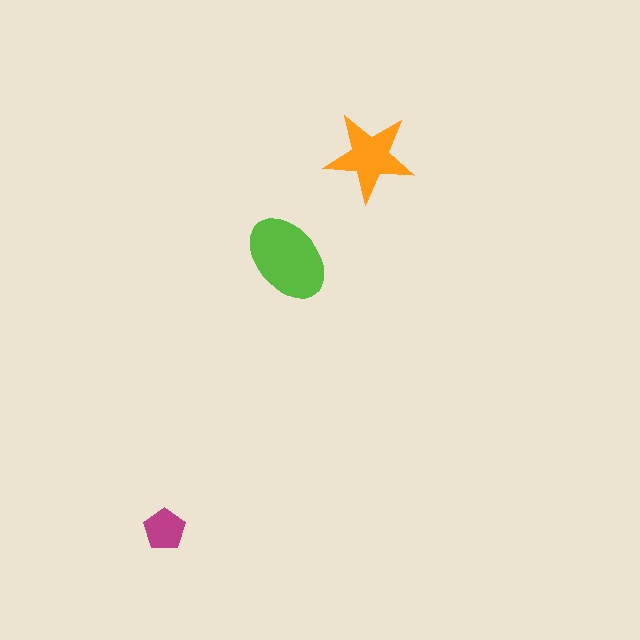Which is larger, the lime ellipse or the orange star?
The lime ellipse.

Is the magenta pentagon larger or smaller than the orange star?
Smaller.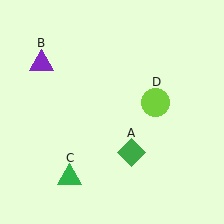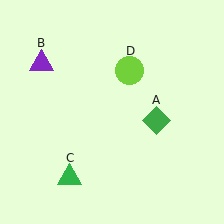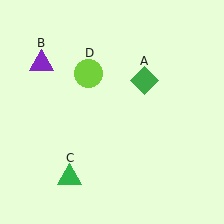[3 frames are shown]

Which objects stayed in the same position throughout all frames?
Purple triangle (object B) and green triangle (object C) remained stationary.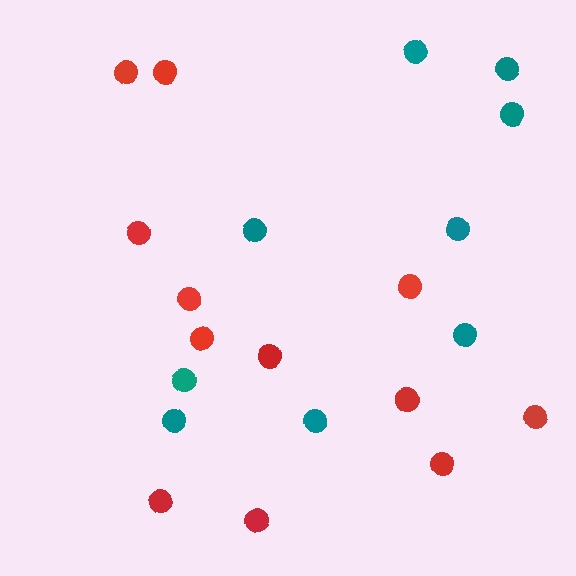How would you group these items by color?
There are 2 groups: one group of red circles (12) and one group of teal circles (9).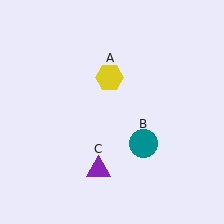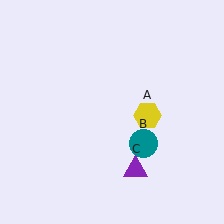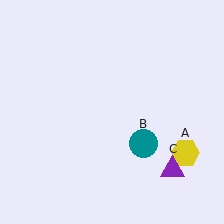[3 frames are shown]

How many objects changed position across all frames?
2 objects changed position: yellow hexagon (object A), purple triangle (object C).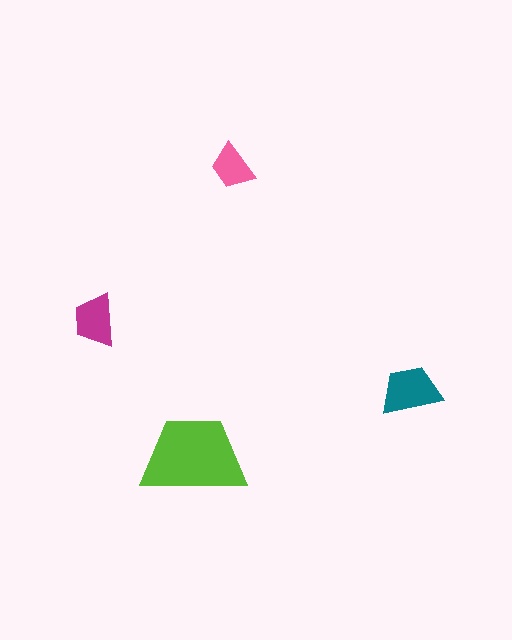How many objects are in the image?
There are 4 objects in the image.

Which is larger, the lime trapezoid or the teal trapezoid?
The lime one.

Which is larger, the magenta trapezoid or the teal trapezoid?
The teal one.